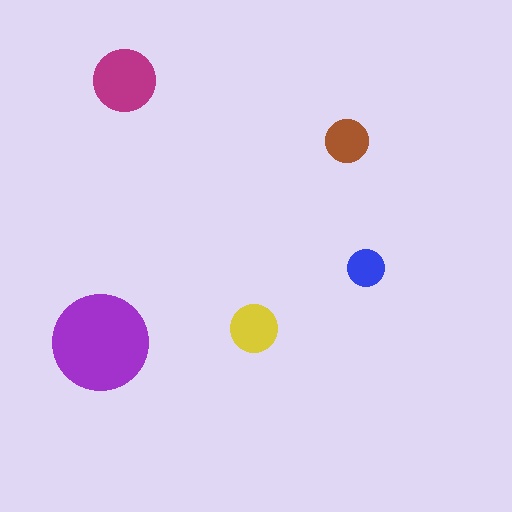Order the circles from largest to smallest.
the purple one, the magenta one, the yellow one, the brown one, the blue one.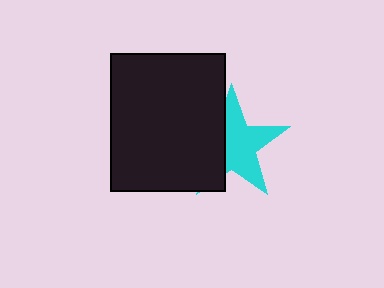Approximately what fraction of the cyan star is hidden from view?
Roughly 38% of the cyan star is hidden behind the black rectangle.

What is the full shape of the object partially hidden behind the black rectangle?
The partially hidden object is a cyan star.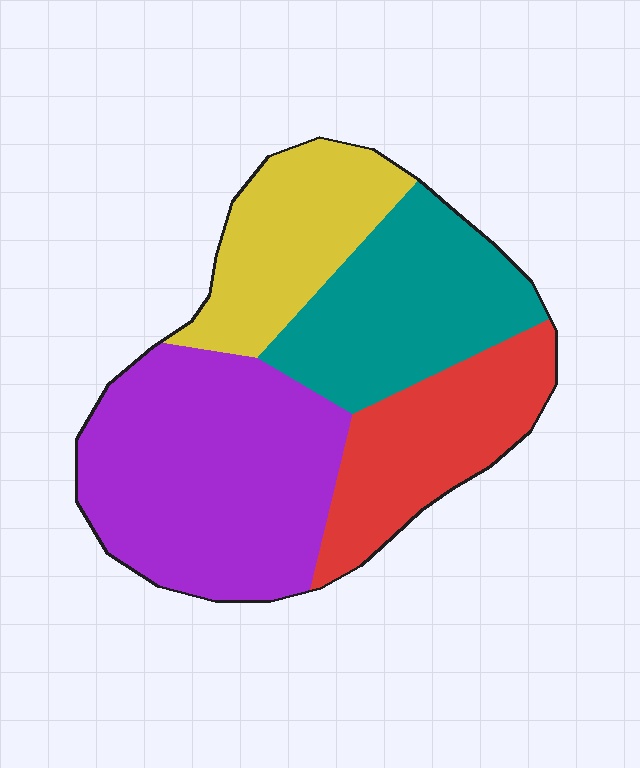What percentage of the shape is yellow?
Yellow takes up about one fifth (1/5) of the shape.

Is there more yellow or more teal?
Teal.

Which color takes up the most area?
Purple, at roughly 40%.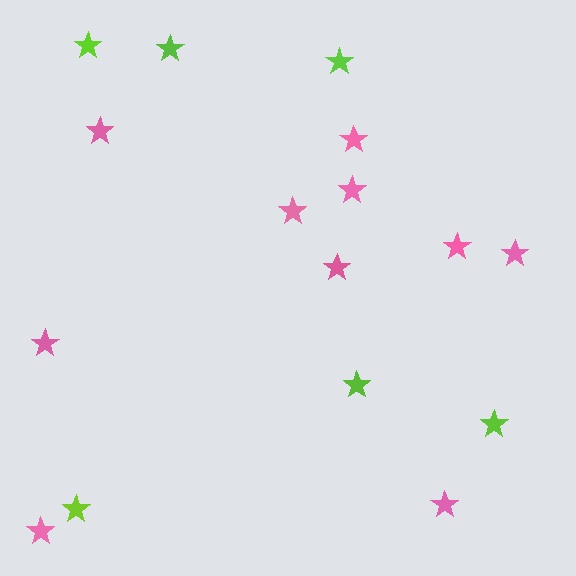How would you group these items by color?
There are 2 groups: one group of lime stars (6) and one group of pink stars (10).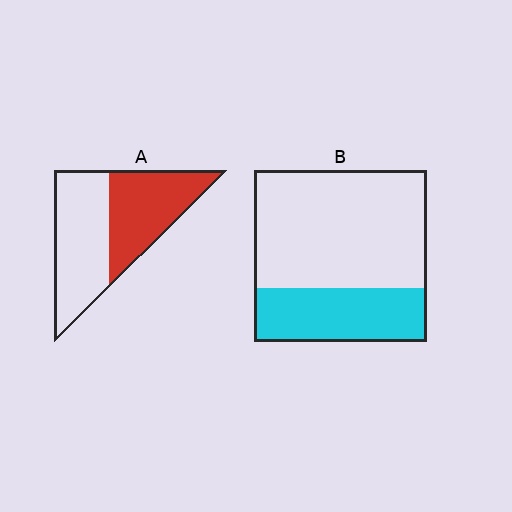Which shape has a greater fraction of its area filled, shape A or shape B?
Shape A.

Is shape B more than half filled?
No.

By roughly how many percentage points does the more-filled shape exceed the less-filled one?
By roughly 15 percentage points (A over B).